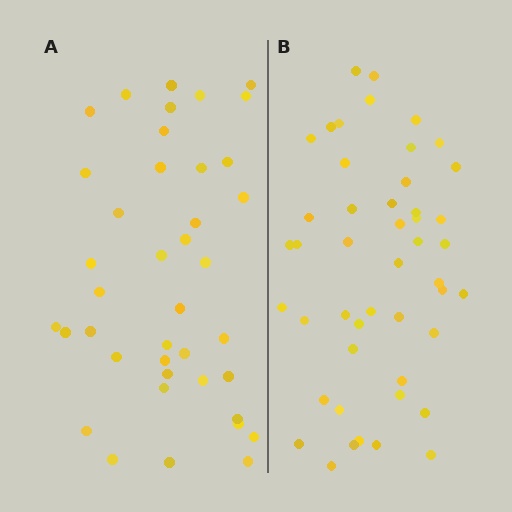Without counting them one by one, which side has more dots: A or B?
Region B (the right region) has more dots.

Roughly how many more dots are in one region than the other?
Region B has roughly 8 or so more dots than region A.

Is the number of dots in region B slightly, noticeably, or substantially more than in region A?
Region B has only slightly more — the two regions are fairly close. The ratio is roughly 1.2 to 1.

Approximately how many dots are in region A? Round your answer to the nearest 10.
About 40 dots.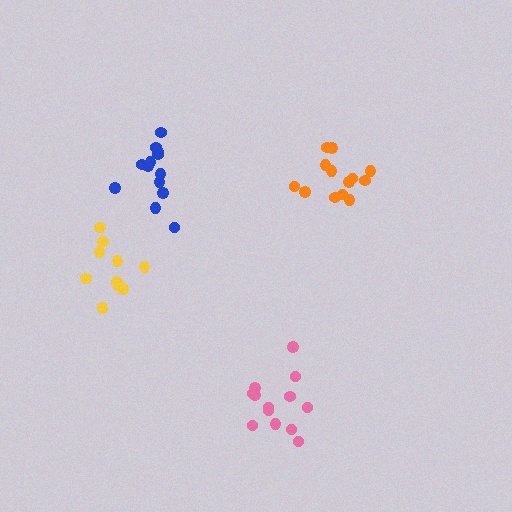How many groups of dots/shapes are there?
There are 4 groups.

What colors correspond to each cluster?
The clusters are colored: pink, blue, yellow, orange.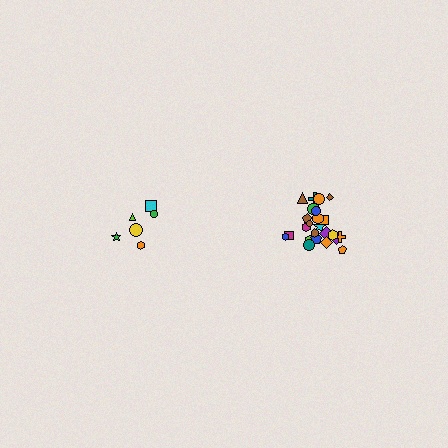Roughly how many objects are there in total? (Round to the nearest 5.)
Roughly 30 objects in total.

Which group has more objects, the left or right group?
The right group.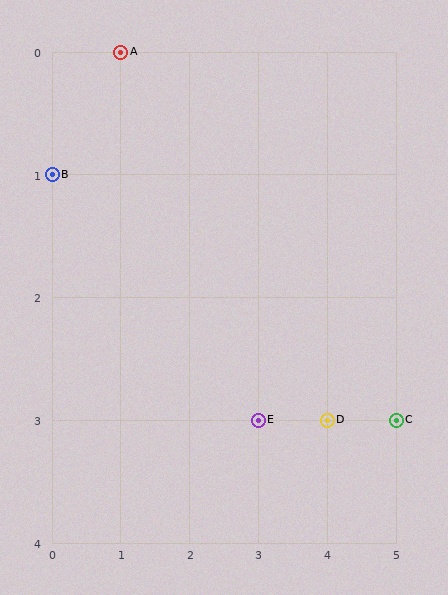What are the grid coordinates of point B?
Point B is at grid coordinates (0, 1).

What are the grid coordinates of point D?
Point D is at grid coordinates (4, 3).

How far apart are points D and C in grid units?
Points D and C are 1 column apart.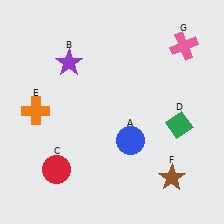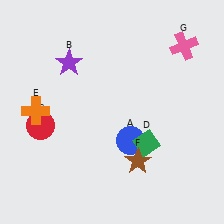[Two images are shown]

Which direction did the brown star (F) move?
The brown star (F) moved left.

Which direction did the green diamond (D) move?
The green diamond (D) moved left.